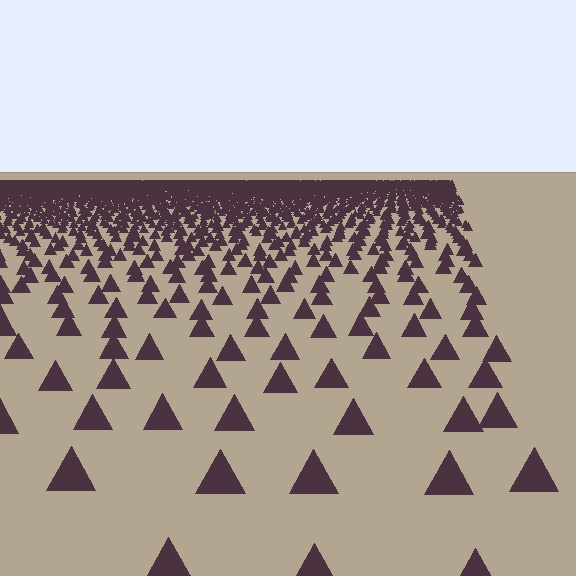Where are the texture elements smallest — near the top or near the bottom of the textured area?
Near the top.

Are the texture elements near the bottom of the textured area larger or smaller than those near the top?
Larger. Near the bottom, elements are closer to the viewer and appear at a bigger on-screen size.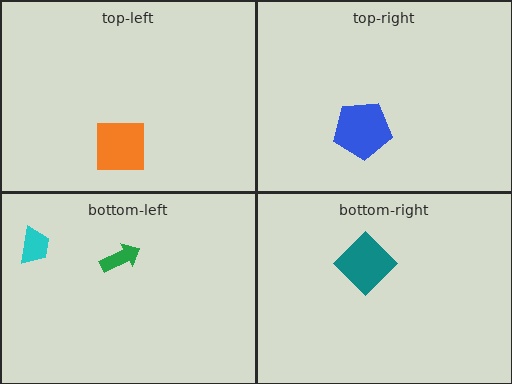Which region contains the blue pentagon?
The top-right region.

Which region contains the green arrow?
The bottom-left region.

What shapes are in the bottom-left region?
The green arrow, the cyan trapezoid.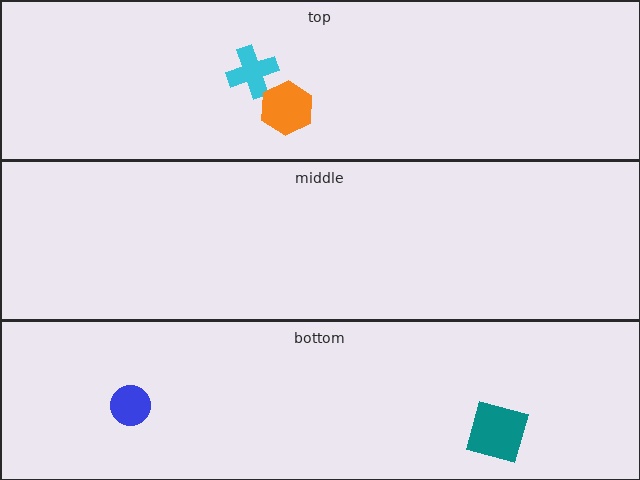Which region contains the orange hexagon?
The top region.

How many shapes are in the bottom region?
2.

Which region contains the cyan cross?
The top region.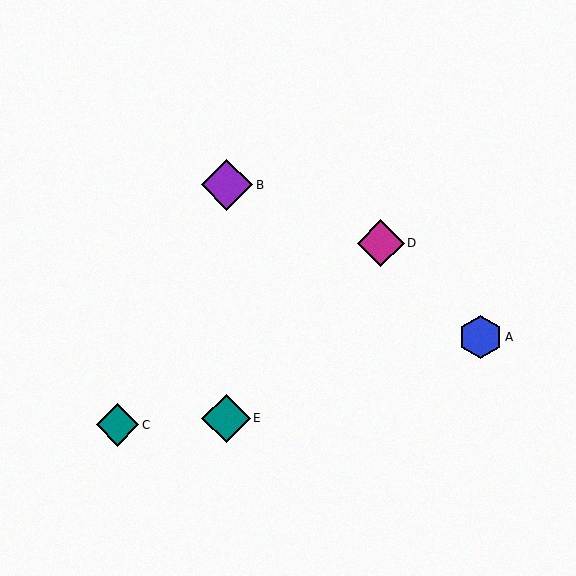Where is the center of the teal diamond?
The center of the teal diamond is at (118, 425).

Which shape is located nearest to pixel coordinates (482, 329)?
The blue hexagon (labeled A) at (480, 337) is nearest to that location.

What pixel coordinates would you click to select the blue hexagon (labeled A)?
Click at (480, 337) to select the blue hexagon A.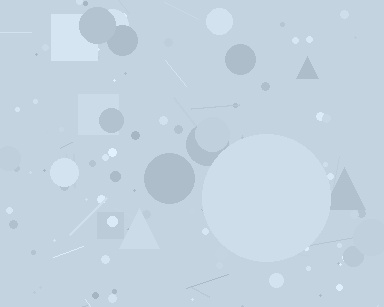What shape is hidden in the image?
A circle is hidden in the image.